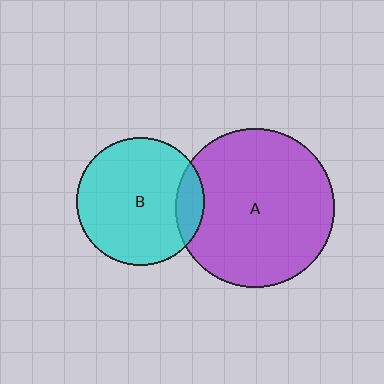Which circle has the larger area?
Circle A (purple).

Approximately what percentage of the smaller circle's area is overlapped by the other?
Approximately 15%.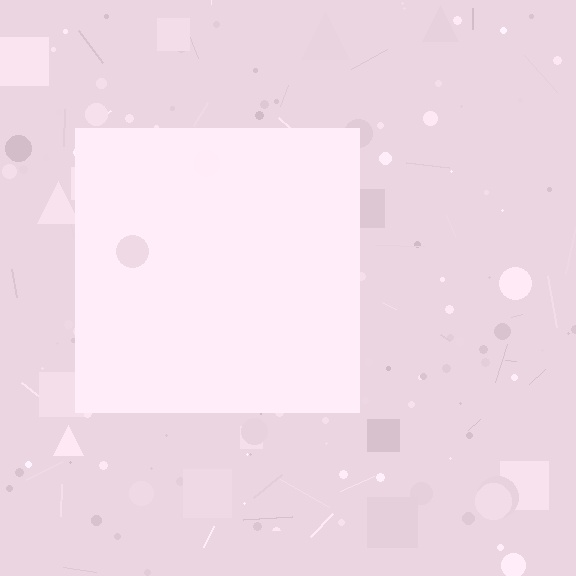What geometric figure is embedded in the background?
A square is embedded in the background.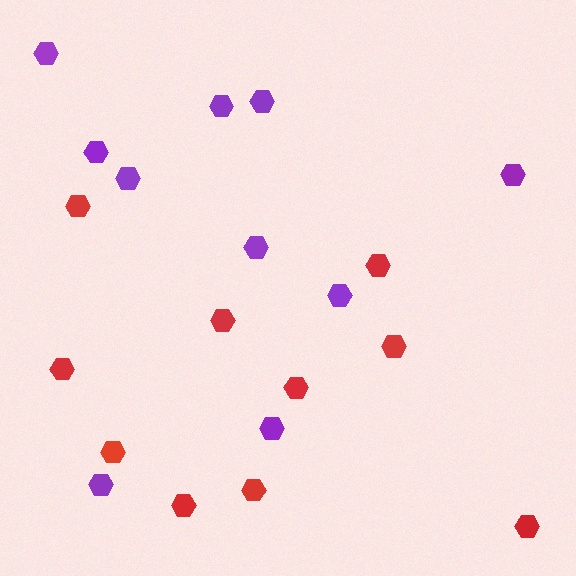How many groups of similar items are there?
There are 2 groups: one group of purple hexagons (10) and one group of red hexagons (10).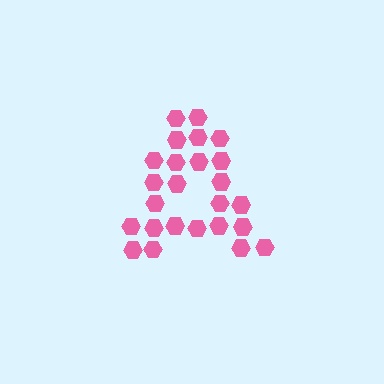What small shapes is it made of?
It is made of small hexagons.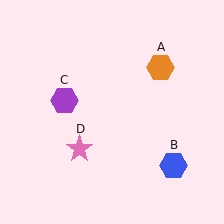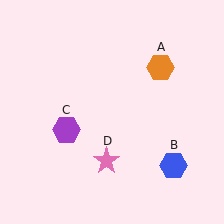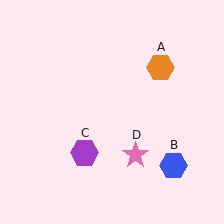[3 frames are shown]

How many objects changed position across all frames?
2 objects changed position: purple hexagon (object C), pink star (object D).